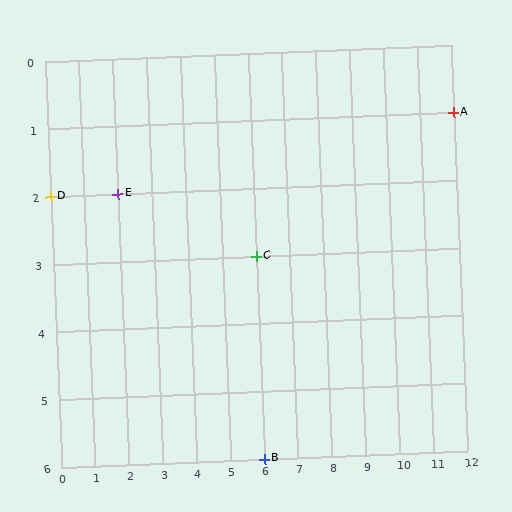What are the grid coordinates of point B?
Point B is at grid coordinates (6, 6).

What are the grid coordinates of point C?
Point C is at grid coordinates (6, 3).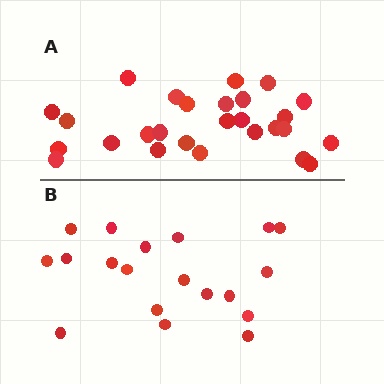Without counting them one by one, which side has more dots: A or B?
Region A (the top region) has more dots.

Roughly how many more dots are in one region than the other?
Region A has roughly 8 or so more dots than region B.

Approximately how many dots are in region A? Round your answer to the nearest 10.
About 30 dots. (The exact count is 27, which rounds to 30.)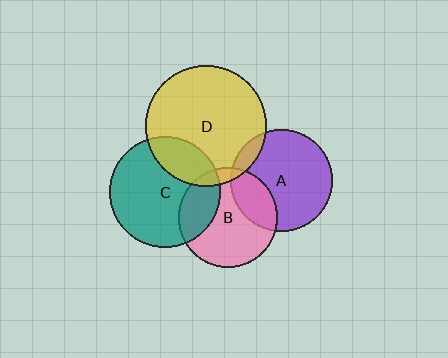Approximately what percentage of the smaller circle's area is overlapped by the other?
Approximately 25%.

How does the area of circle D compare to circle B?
Approximately 1.5 times.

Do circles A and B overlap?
Yes.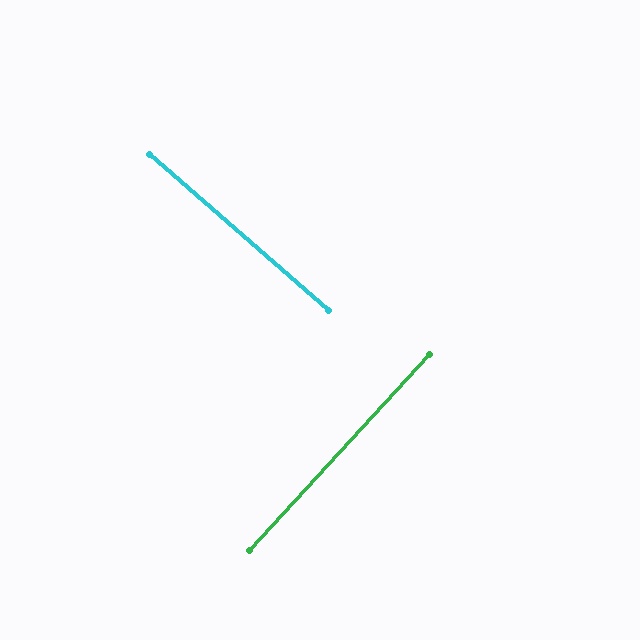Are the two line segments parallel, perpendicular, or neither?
Perpendicular — they meet at approximately 88°.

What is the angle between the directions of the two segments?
Approximately 88 degrees.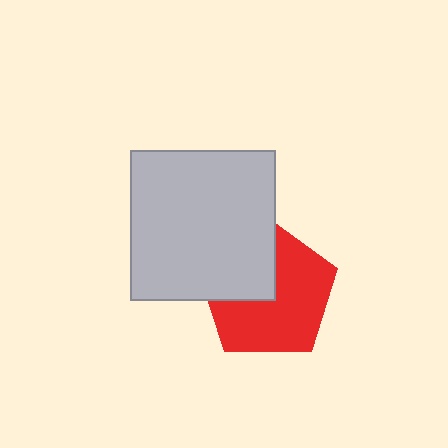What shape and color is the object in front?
The object in front is a light gray rectangle.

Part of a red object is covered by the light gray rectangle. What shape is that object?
It is a pentagon.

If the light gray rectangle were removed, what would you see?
You would see the complete red pentagon.